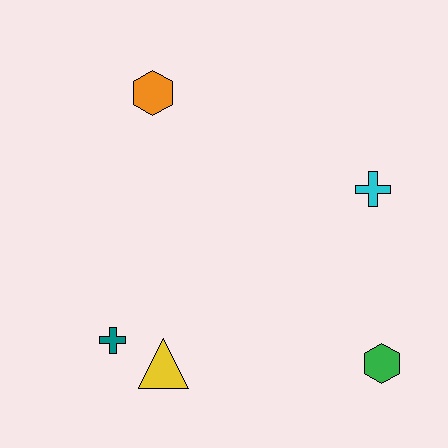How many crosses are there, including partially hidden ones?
There are 2 crosses.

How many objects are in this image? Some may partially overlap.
There are 5 objects.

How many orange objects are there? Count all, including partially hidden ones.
There is 1 orange object.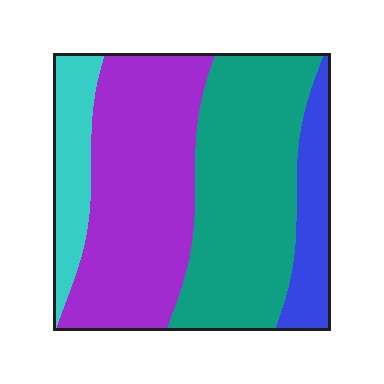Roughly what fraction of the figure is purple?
Purple takes up about three eighths (3/8) of the figure.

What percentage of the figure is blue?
Blue takes up about one eighth (1/8) of the figure.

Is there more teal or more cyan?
Teal.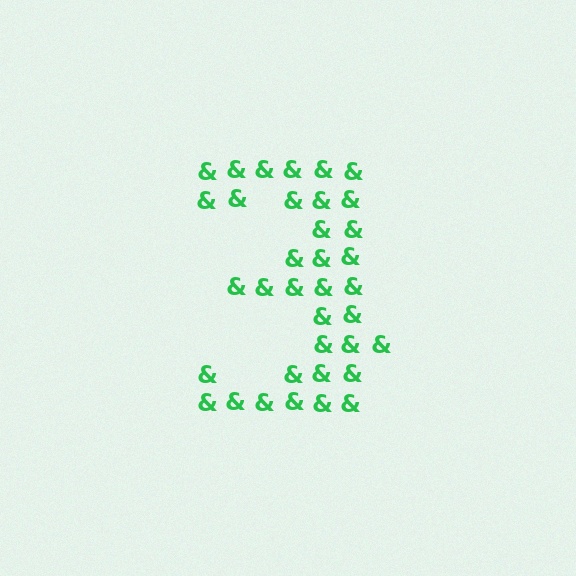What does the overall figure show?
The overall figure shows the digit 3.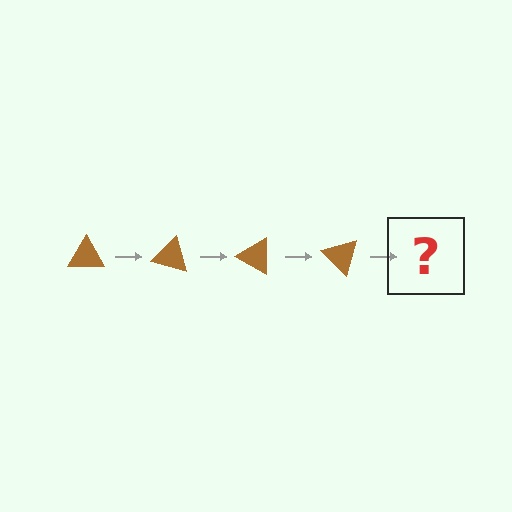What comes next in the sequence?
The next element should be a brown triangle rotated 60 degrees.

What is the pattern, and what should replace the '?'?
The pattern is that the triangle rotates 15 degrees each step. The '?' should be a brown triangle rotated 60 degrees.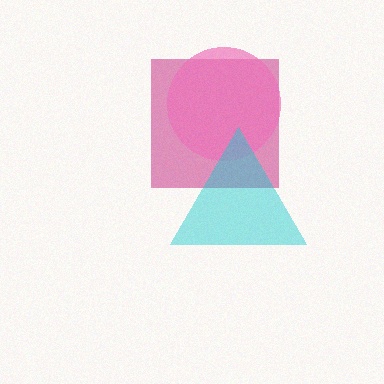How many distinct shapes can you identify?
There are 3 distinct shapes: a magenta square, a pink circle, a cyan triangle.